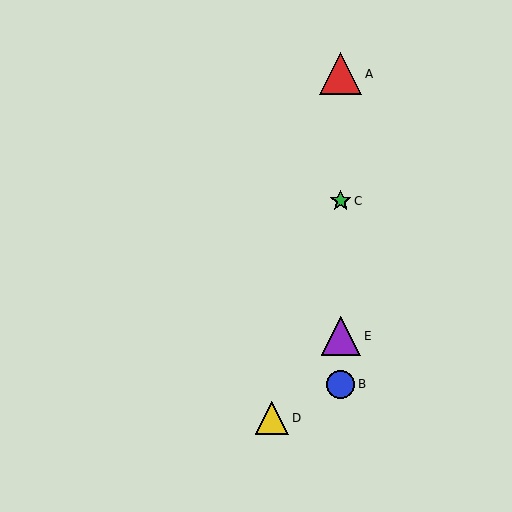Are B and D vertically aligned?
No, B is at x≈341 and D is at x≈272.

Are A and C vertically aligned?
Yes, both are at x≈341.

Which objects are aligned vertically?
Objects A, B, C, E are aligned vertically.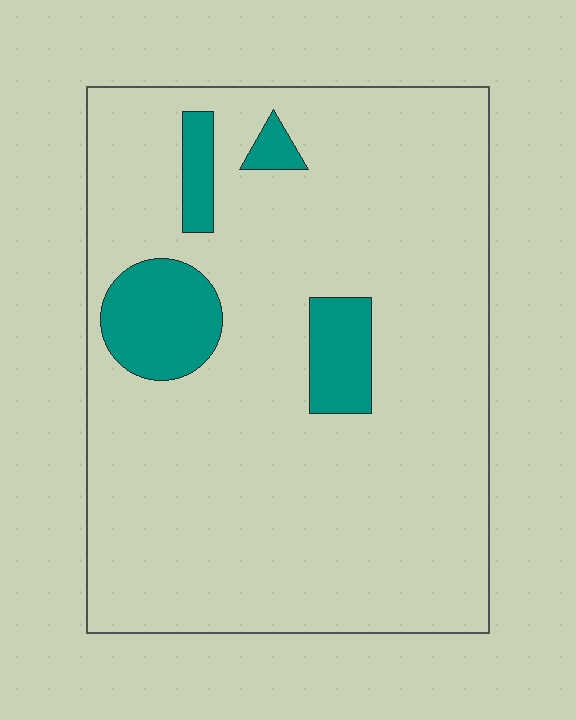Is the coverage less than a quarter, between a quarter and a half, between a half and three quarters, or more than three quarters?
Less than a quarter.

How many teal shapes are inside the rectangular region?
4.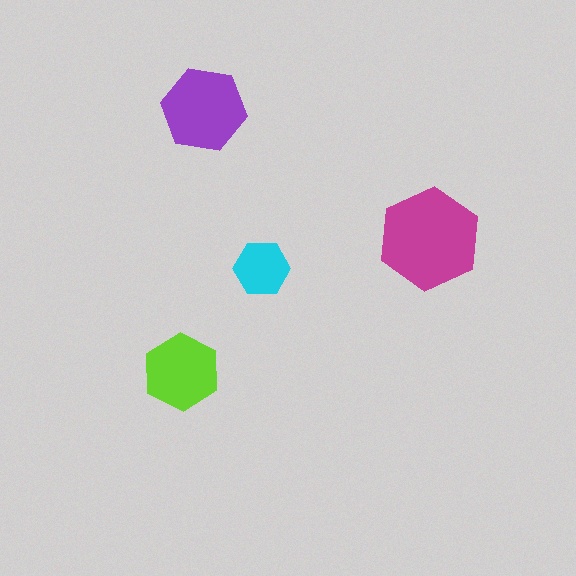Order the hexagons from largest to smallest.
the magenta one, the purple one, the lime one, the cyan one.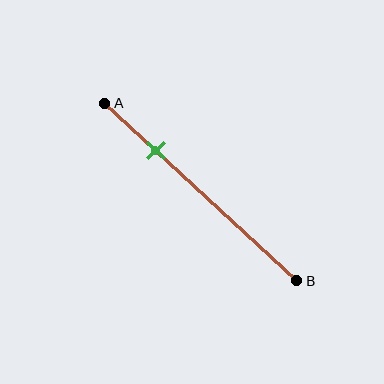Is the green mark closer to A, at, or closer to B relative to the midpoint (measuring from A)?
The green mark is closer to point A than the midpoint of segment AB.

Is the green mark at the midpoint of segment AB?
No, the mark is at about 25% from A, not at the 50% midpoint.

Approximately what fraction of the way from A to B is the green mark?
The green mark is approximately 25% of the way from A to B.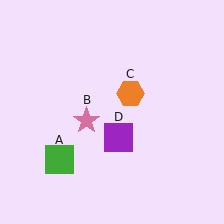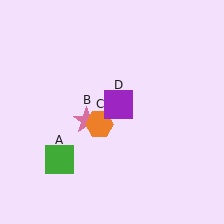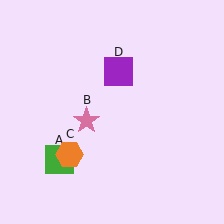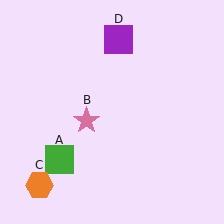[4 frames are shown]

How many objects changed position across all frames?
2 objects changed position: orange hexagon (object C), purple square (object D).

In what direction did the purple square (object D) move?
The purple square (object D) moved up.